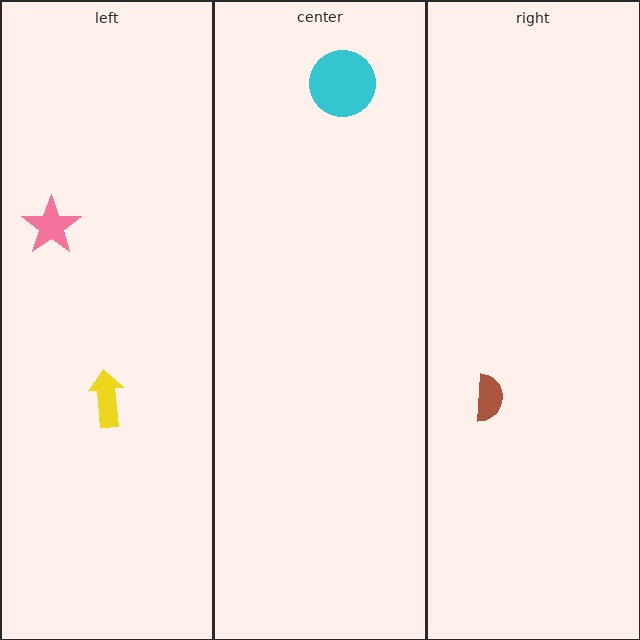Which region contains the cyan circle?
The center region.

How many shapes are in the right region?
1.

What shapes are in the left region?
The yellow arrow, the pink star.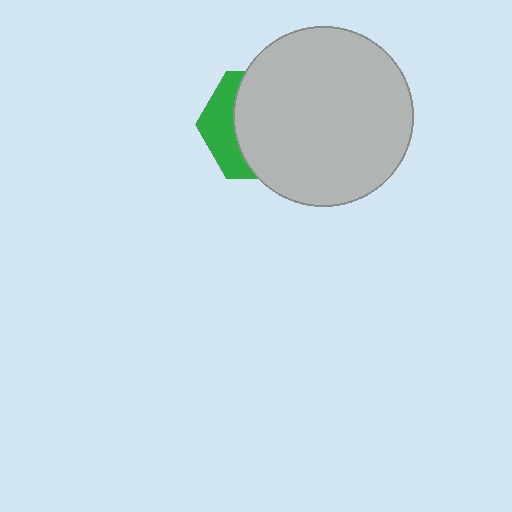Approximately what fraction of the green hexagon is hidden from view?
Roughly 69% of the green hexagon is hidden behind the light gray circle.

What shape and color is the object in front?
The object in front is a light gray circle.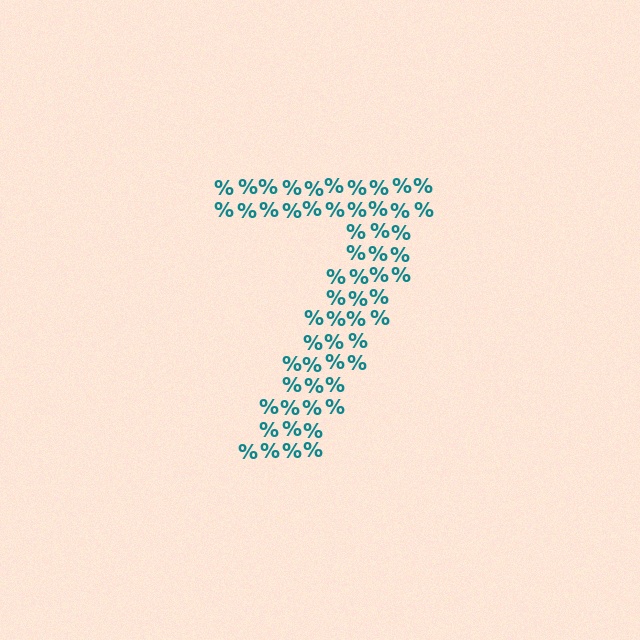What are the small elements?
The small elements are percent signs.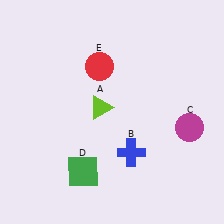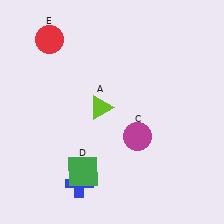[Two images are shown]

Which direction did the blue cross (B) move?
The blue cross (B) moved left.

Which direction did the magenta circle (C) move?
The magenta circle (C) moved left.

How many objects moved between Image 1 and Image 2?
3 objects moved between the two images.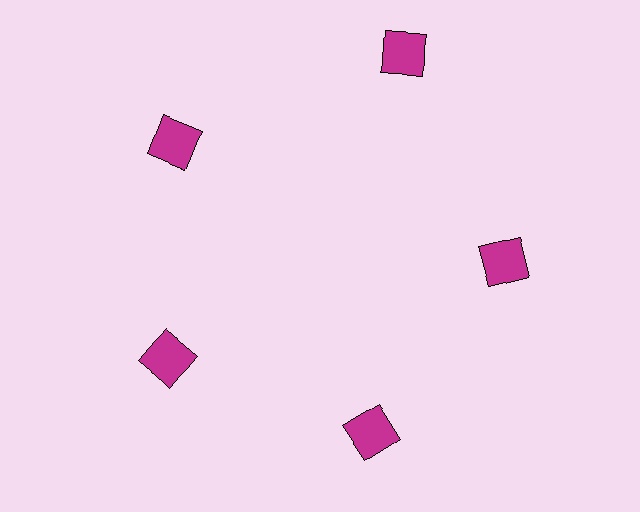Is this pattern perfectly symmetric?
No. The 5 magenta squares are arranged in a ring, but one element near the 1 o'clock position is pushed outward from the center, breaking the 5-fold rotational symmetry.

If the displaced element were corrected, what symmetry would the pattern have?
It would have 5-fold rotational symmetry — the pattern would map onto itself every 72 degrees.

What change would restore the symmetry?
The symmetry would be restored by moving it inward, back onto the ring so that all 5 squares sit at equal angles and equal distance from the center.